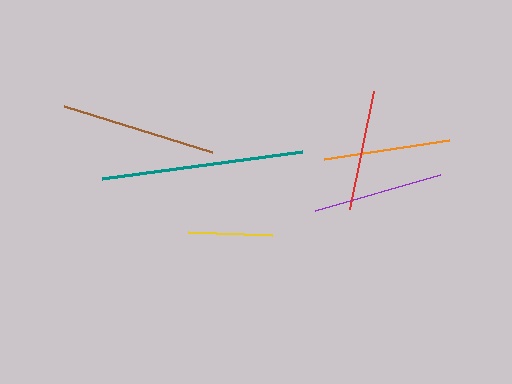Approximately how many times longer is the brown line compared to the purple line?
The brown line is approximately 1.2 times the length of the purple line.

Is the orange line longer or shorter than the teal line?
The teal line is longer than the orange line.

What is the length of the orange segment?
The orange segment is approximately 126 pixels long.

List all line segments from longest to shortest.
From longest to shortest: teal, brown, purple, orange, red, yellow.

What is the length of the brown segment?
The brown segment is approximately 155 pixels long.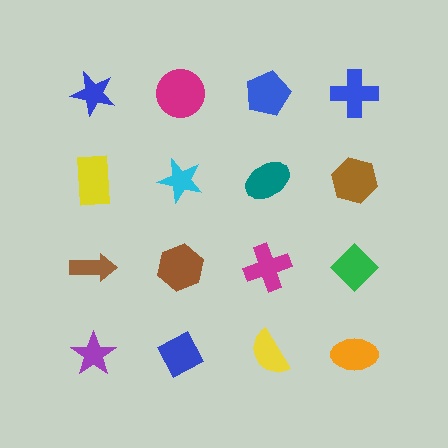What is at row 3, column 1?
A brown arrow.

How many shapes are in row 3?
4 shapes.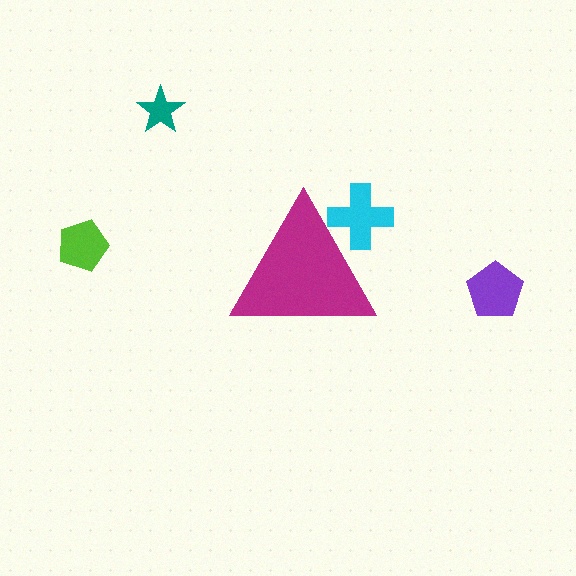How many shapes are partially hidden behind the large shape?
1 shape is partially hidden.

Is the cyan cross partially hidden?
Yes, the cyan cross is partially hidden behind the magenta triangle.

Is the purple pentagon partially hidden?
No, the purple pentagon is fully visible.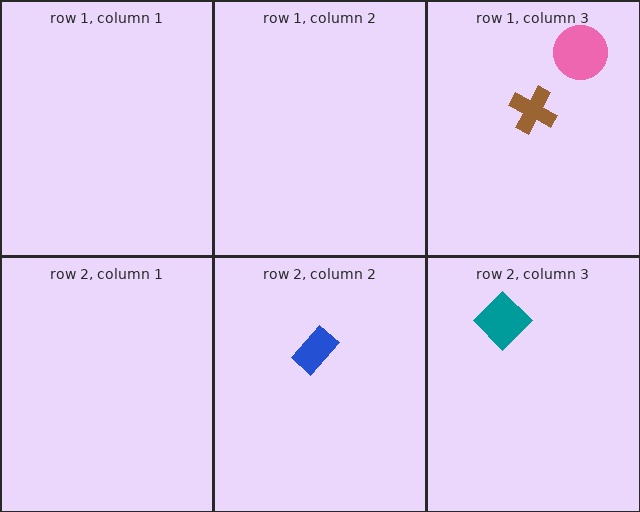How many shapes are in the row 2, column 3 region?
1.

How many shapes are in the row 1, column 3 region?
2.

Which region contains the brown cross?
The row 1, column 3 region.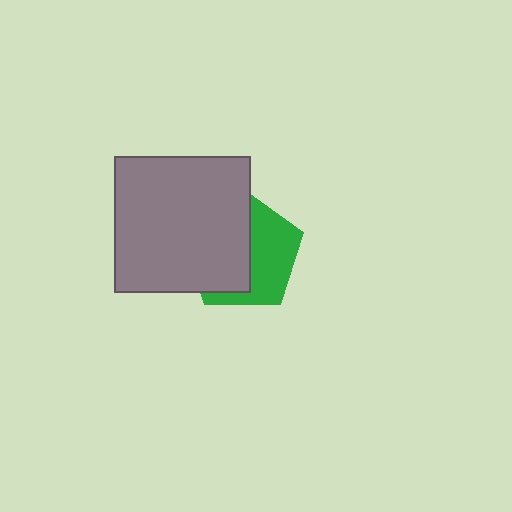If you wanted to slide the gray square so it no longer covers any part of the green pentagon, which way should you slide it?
Slide it left — that is the most direct way to separate the two shapes.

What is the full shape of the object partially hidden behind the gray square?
The partially hidden object is a green pentagon.